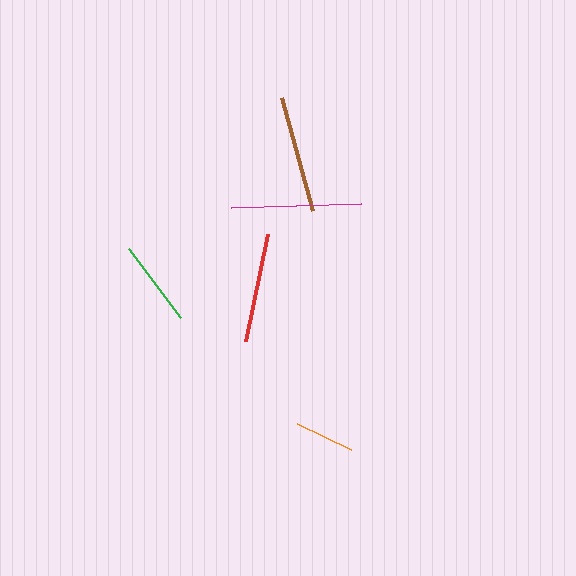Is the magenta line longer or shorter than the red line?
The magenta line is longer than the red line.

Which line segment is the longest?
The magenta line is the longest at approximately 129 pixels.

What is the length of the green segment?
The green segment is approximately 87 pixels long.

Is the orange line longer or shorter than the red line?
The red line is longer than the orange line.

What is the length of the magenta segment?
The magenta segment is approximately 129 pixels long.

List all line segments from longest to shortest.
From longest to shortest: magenta, brown, red, green, orange.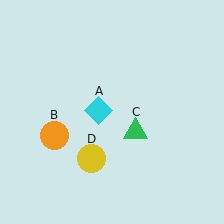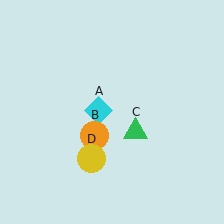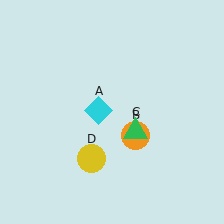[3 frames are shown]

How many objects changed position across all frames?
1 object changed position: orange circle (object B).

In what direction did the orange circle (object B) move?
The orange circle (object B) moved right.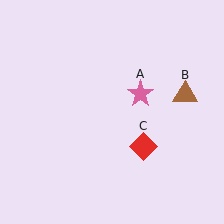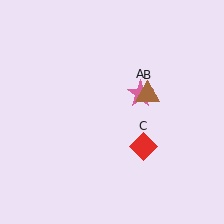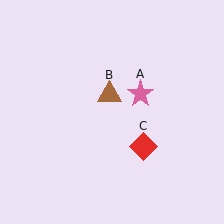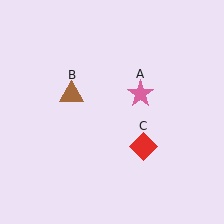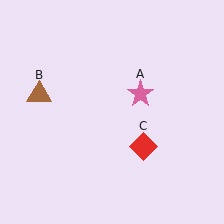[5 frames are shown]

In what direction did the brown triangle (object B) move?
The brown triangle (object B) moved left.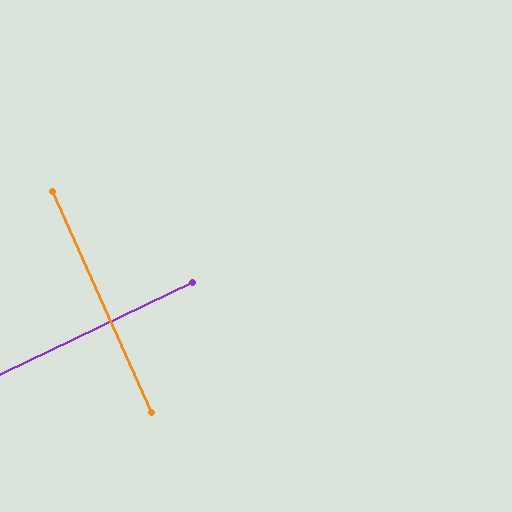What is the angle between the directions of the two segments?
Approximately 89 degrees.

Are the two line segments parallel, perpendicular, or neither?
Perpendicular — they meet at approximately 89°.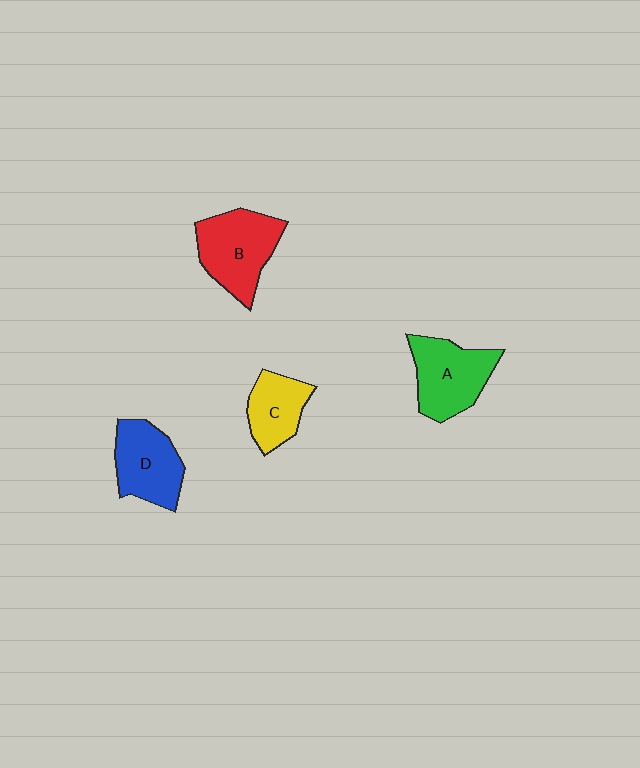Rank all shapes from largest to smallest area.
From largest to smallest: B (red), A (green), D (blue), C (yellow).